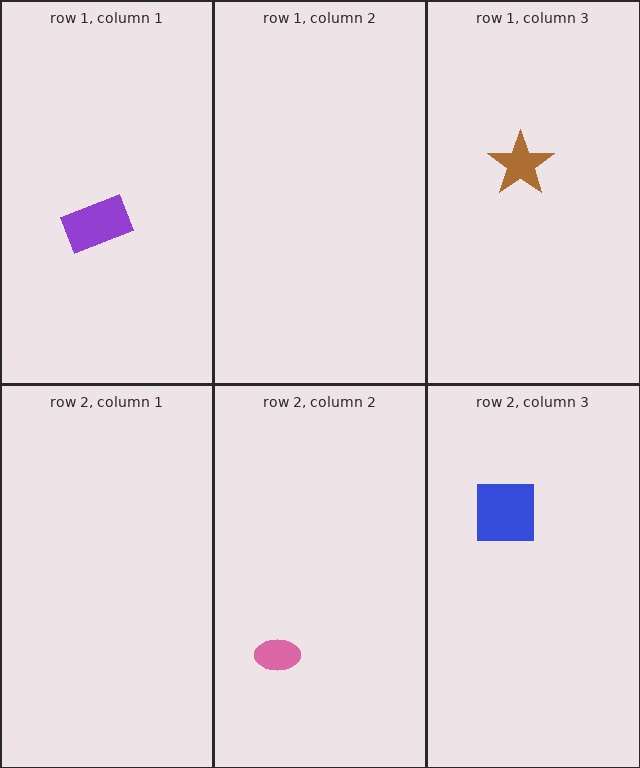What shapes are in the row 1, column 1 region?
The purple rectangle.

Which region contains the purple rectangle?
The row 1, column 1 region.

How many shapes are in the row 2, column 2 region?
1.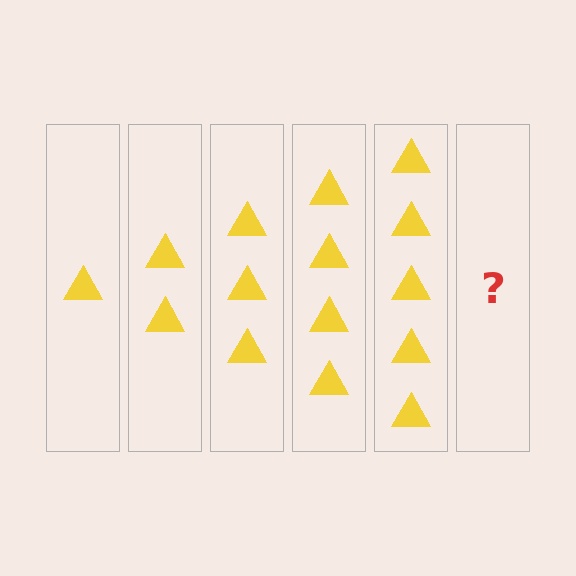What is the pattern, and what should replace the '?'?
The pattern is that each step adds one more triangle. The '?' should be 6 triangles.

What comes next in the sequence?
The next element should be 6 triangles.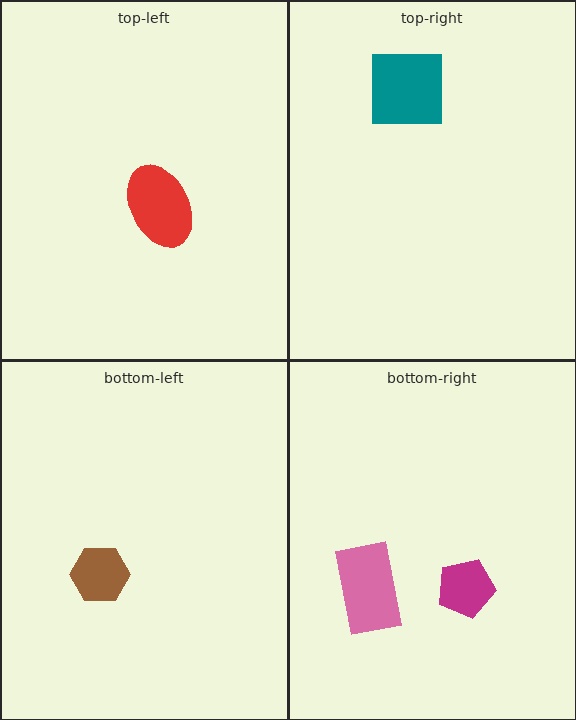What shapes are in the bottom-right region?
The magenta pentagon, the pink rectangle.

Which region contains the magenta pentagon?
The bottom-right region.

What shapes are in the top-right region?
The teal square.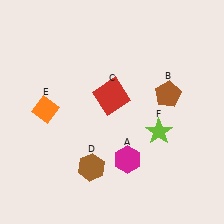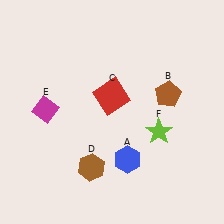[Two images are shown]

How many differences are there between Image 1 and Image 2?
There are 2 differences between the two images.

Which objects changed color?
A changed from magenta to blue. E changed from orange to magenta.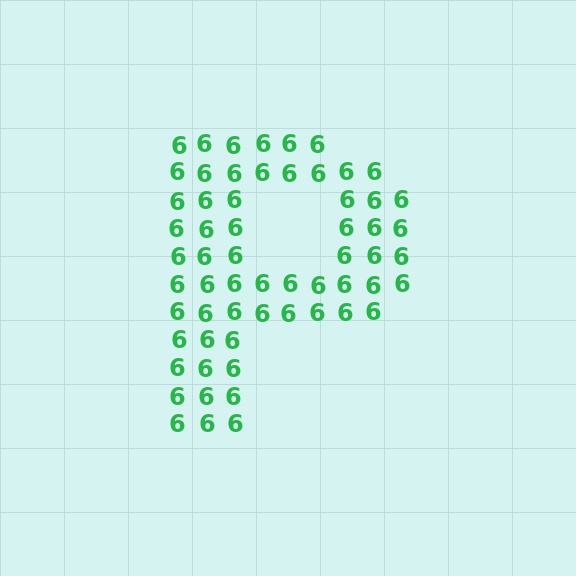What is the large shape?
The large shape is the letter P.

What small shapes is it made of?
It is made of small digit 6's.